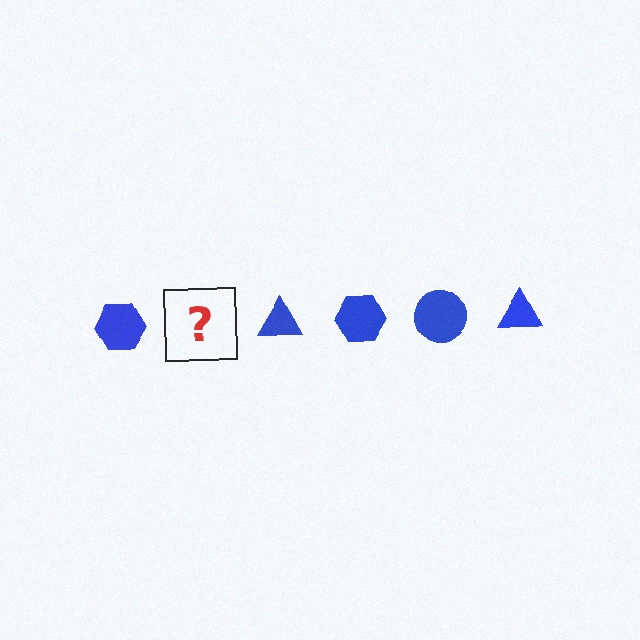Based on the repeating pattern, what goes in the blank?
The blank should be a blue circle.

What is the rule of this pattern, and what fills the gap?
The rule is that the pattern cycles through hexagon, circle, triangle shapes in blue. The gap should be filled with a blue circle.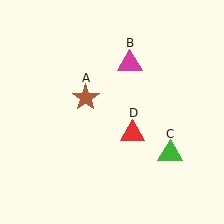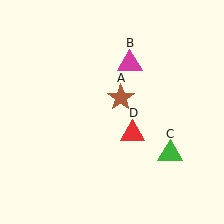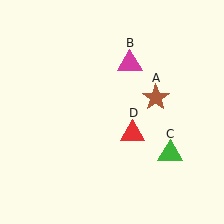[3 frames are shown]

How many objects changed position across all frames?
1 object changed position: brown star (object A).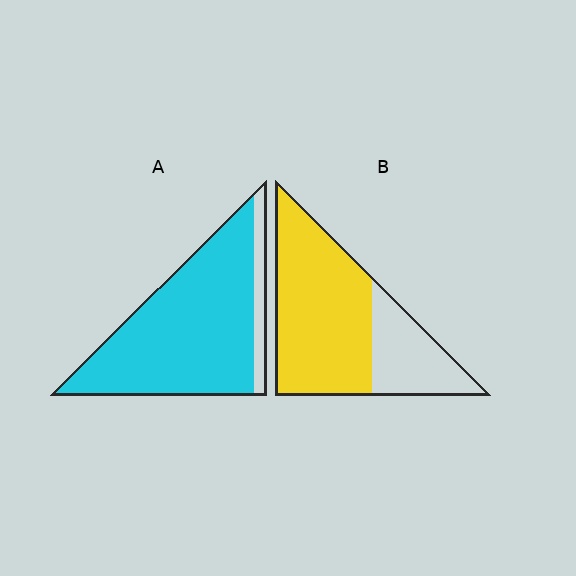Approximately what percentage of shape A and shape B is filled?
A is approximately 90% and B is approximately 70%.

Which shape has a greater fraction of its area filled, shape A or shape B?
Shape A.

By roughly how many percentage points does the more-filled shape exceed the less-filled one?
By roughly 20 percentage points (A over B).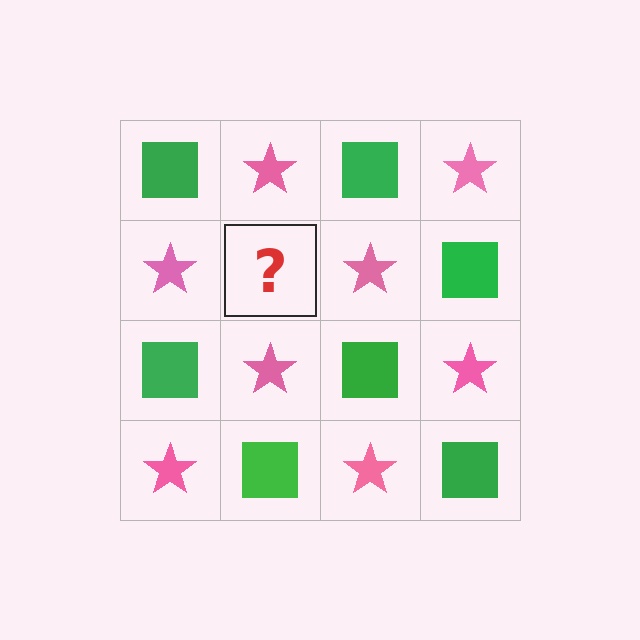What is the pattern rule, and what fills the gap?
The rule is that it alternates green square and pink star in a checkerboard pattern. The gap should be filled with a green square.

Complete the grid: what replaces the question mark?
The question mark should be replaced with a green square.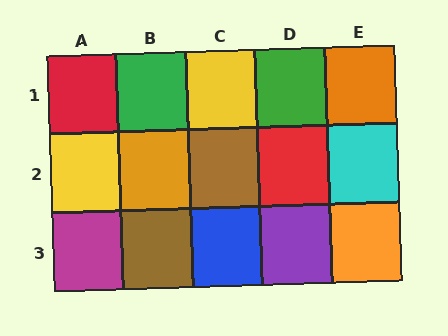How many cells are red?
2 cells are red.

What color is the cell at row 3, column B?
Brown.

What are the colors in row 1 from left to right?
Red, green, yellow, green, orange.